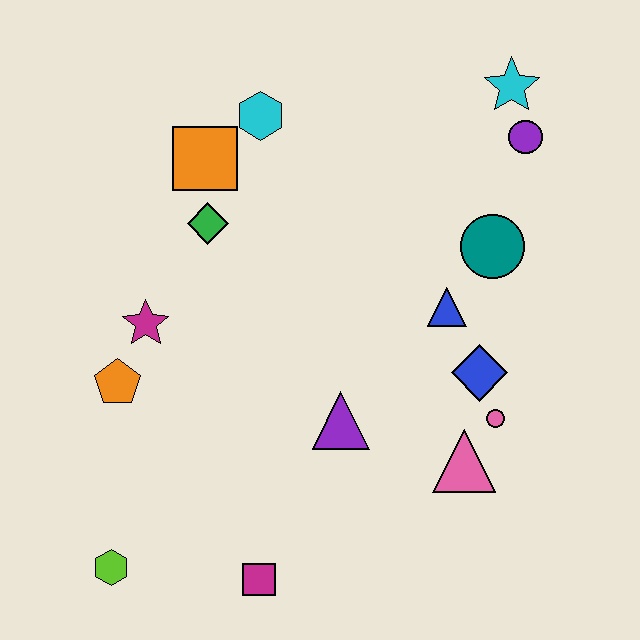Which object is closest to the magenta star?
The orange pentagon is closest to the magenta star.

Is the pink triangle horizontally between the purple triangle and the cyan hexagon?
No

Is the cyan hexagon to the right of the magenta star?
Yes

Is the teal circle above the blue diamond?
Yes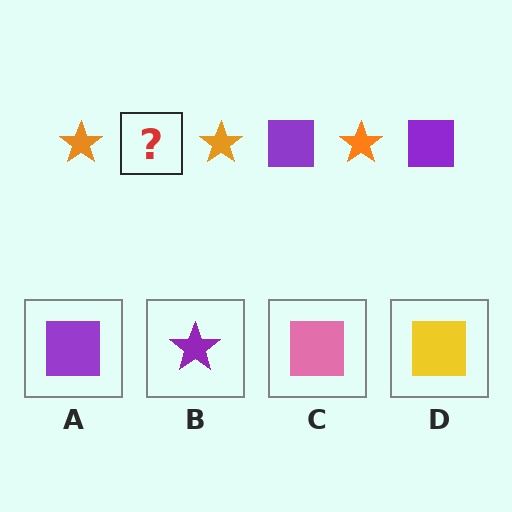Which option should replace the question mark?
Option A.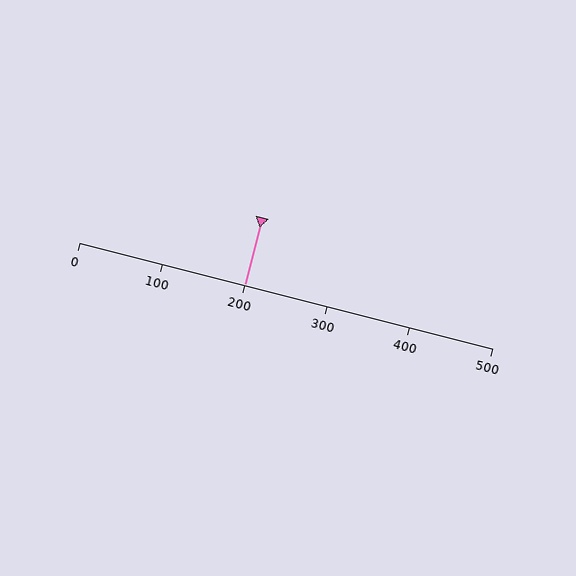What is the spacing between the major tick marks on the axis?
The major ticks are spaced 100 apart.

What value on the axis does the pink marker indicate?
The marker indicates approximately 200.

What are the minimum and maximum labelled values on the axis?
The axis runs from 0 to 500.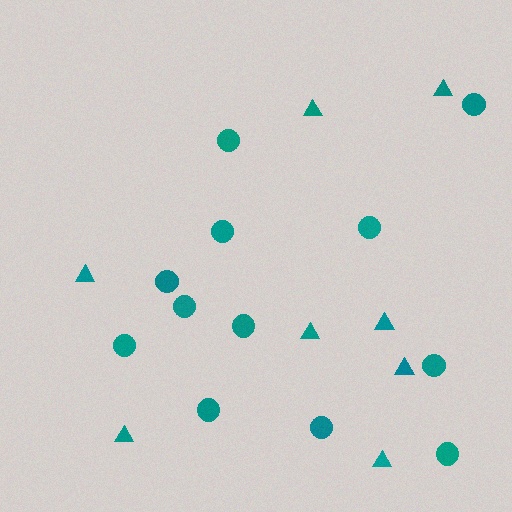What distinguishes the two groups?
There are 2 groups: one group of circles (12) and one group of triangles (8).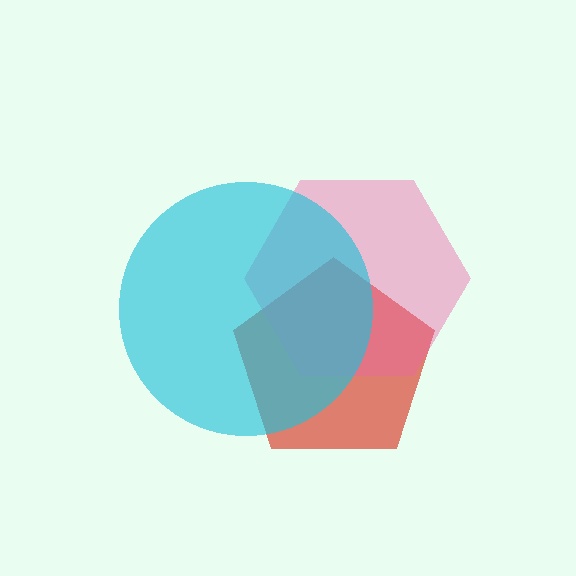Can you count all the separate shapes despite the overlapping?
Yes, there are 3 separate shapes.